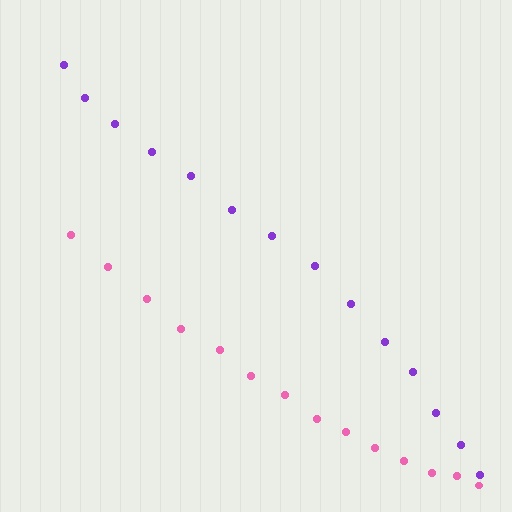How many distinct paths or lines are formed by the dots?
There are 2 distinct paths.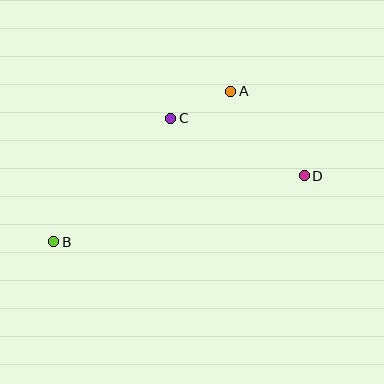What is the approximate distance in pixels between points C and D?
The distance between C and D is approximately 145 pixels.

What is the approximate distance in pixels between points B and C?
The distance between B and C is approximately 170 pixels.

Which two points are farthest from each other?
Points B and D are farthest from each other.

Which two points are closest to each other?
Points A and C are closest to each other.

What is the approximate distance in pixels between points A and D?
The distance between A and D is approximately 111 pixels.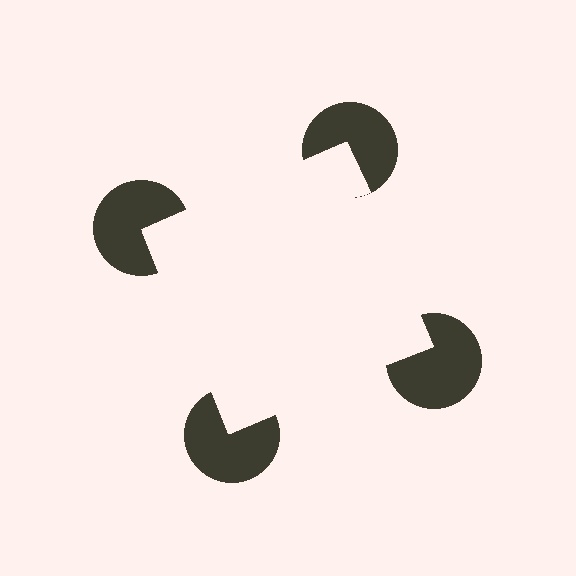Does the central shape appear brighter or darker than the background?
It typically appears slightly brighter than the background, even though no actual brightness change is drawn.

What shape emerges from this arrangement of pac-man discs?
An illusory square — its edges are inferred from the aligned wedge cuts in the pac-man discs, not physically drawn.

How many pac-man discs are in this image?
There are 4 — one at each vertex of the illusory square.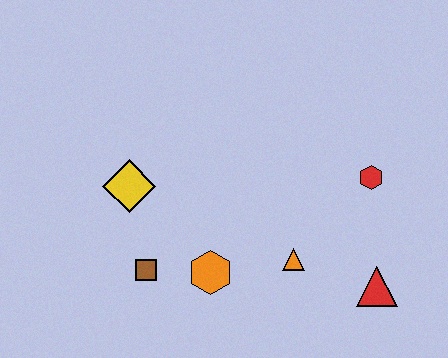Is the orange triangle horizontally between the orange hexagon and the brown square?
No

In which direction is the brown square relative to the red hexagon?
The brown square is to the left of the red hexagon.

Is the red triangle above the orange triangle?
No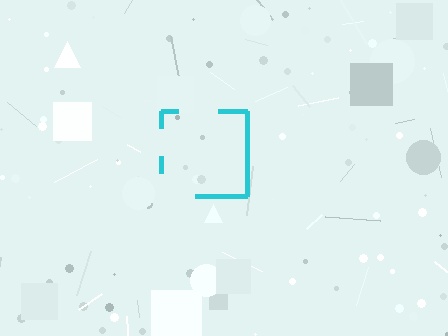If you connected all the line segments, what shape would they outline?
They would outline a square.